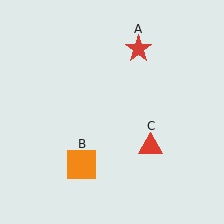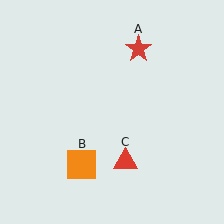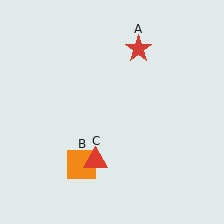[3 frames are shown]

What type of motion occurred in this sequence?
The red triangle (object C) rotated clockwise around the center of the scene.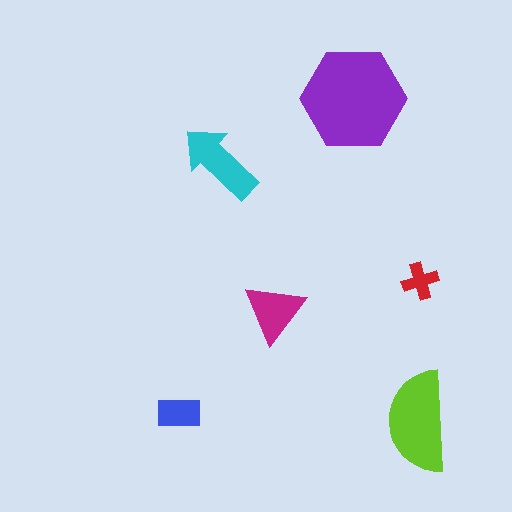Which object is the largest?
The purple hexagon.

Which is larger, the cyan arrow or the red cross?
The cyan arrow.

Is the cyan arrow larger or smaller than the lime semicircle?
Smaller.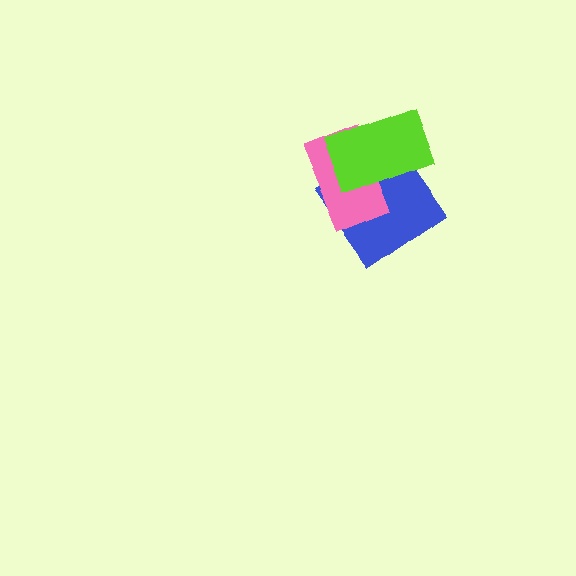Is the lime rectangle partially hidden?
No, no other shape covers it.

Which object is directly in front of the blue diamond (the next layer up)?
The pink rectangle is directly in front of the blue diamond.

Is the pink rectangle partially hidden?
Yes, it is partially covered by another shape.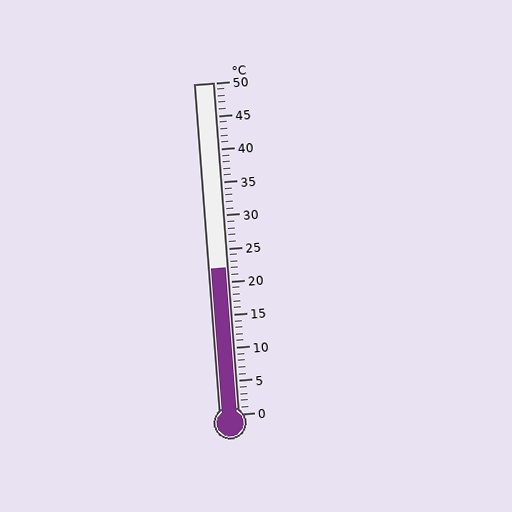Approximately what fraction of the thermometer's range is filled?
The thermometer is filled to approximately 45% of its range.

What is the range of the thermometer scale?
The thermometer scale ranges from 0°C to 50°C.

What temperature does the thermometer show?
The thermometer shows approximately 22°C.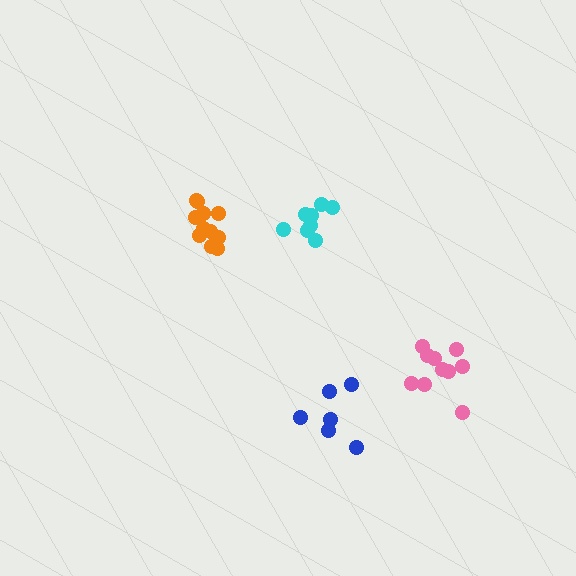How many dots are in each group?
Group 1: 6 dots, Group 2: 10 dots, Group 3: 8 dots, Group 4: 11 dots (35 total).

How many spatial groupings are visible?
There are 4 spatial groupings.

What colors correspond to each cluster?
The clusters are colored: blue, pink, cyan, orange.